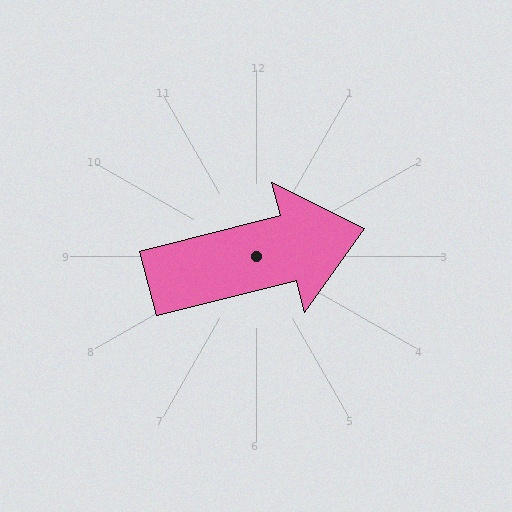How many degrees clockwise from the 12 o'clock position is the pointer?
Approximately 76 degrees.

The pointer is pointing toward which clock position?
Roughly 3 o'clock.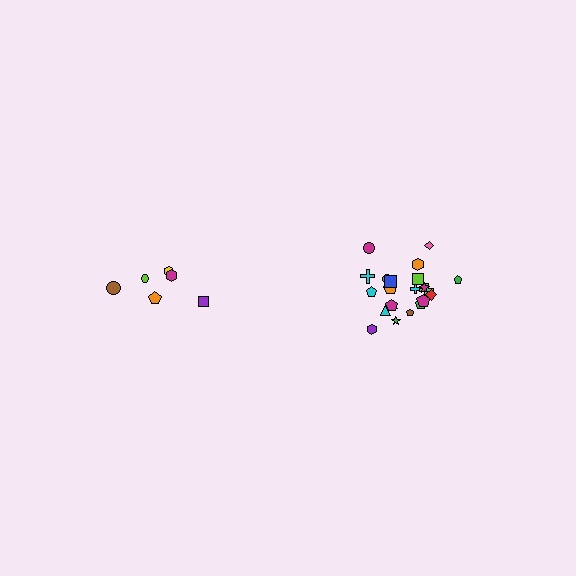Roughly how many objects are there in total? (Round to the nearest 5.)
Roughly 30 objects in total.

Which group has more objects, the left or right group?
The right group.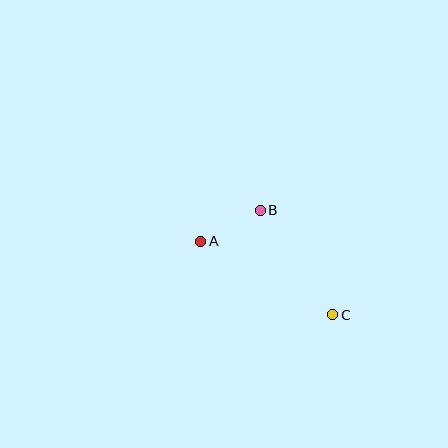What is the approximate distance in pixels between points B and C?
The distance between B and C is approximately 127 pixels.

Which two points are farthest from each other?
Points A and C are farthest from each other.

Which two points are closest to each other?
Points A and B are closest to each other.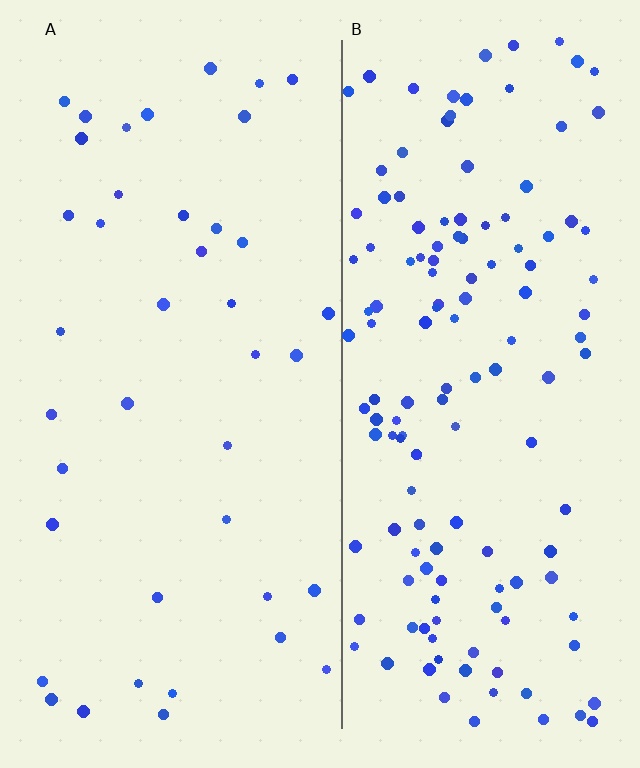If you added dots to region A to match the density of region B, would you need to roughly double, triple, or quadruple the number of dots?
Approximately quadruple.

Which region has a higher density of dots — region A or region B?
B (the right).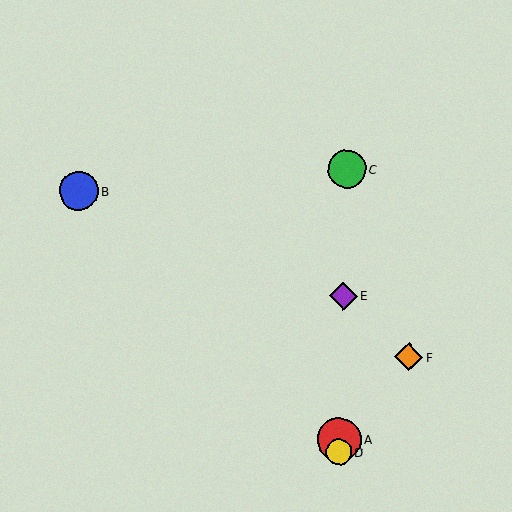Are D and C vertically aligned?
Yes, both are at x≈339.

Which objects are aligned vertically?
Objects A, C, D, E are aligned vertically.